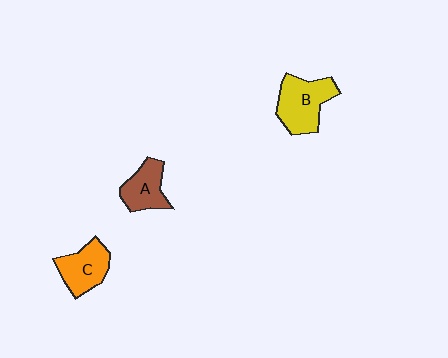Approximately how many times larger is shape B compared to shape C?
Approximately 1.3 times.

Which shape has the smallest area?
Shape A (brown).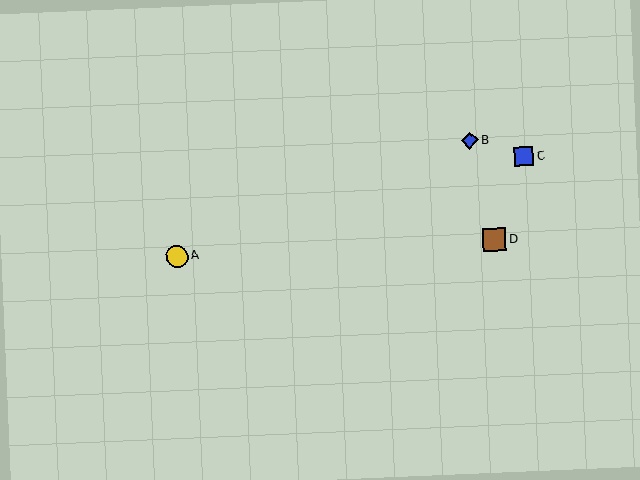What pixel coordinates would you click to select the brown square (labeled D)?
Click at (494, 240) to select the brown square D.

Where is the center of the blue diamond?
The center of the blue diamond is at (470, 140).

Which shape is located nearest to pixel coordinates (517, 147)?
The blue square (labeled C) at (524, 156) is nearest to that location.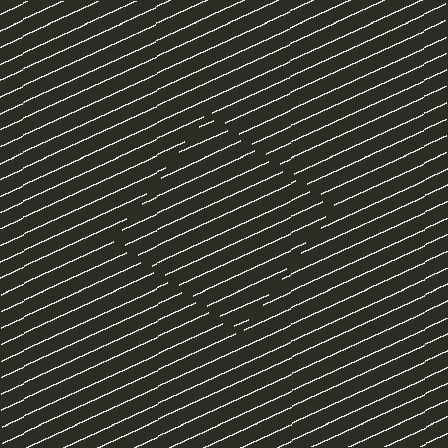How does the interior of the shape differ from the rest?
The interior of the shape contains the same grating, shifted by half a period — the contour is defined by the phase discontinuity where line-ends from the inner and outer gratings abut.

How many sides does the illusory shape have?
4 sides — the line-ends trace a square.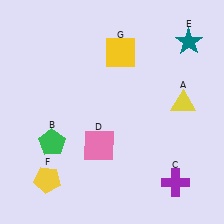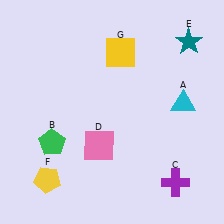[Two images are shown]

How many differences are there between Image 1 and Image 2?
There is 1 difference between the two images.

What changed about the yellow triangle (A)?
In Image 1, A is yellow. In Image 2, it changed to cyan.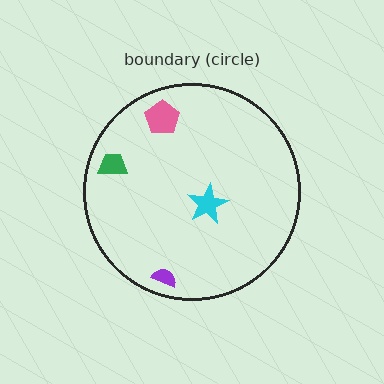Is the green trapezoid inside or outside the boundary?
Inside.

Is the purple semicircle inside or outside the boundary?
Inside.